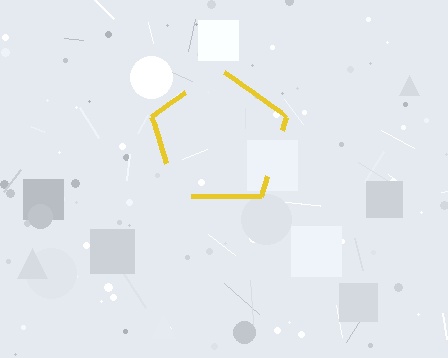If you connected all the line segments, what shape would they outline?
They would outline a pentagon.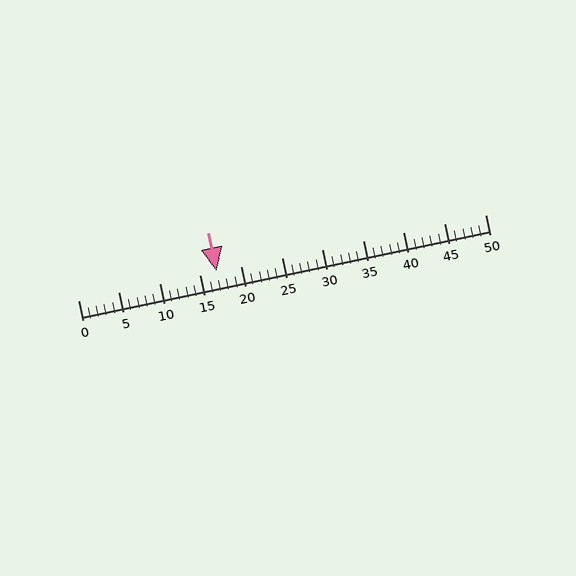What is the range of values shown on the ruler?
The ruler shows values from 0 to 50.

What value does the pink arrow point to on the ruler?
The pink arrow points to approximately 17.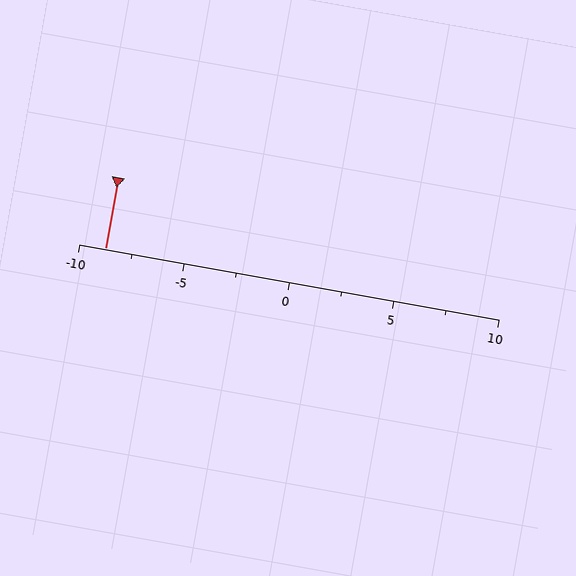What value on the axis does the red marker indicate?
The marker indicates approximately -8.8.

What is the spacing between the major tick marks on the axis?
The major ticks are spaced 5 apart.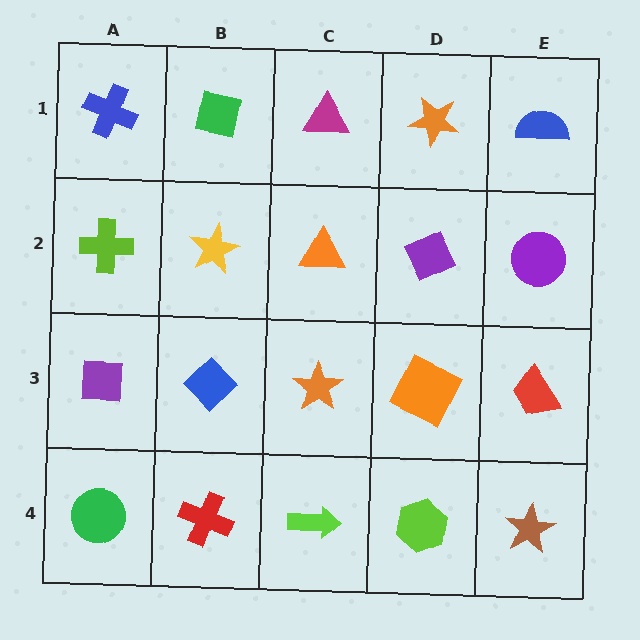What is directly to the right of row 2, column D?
A purple circle.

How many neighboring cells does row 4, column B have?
3.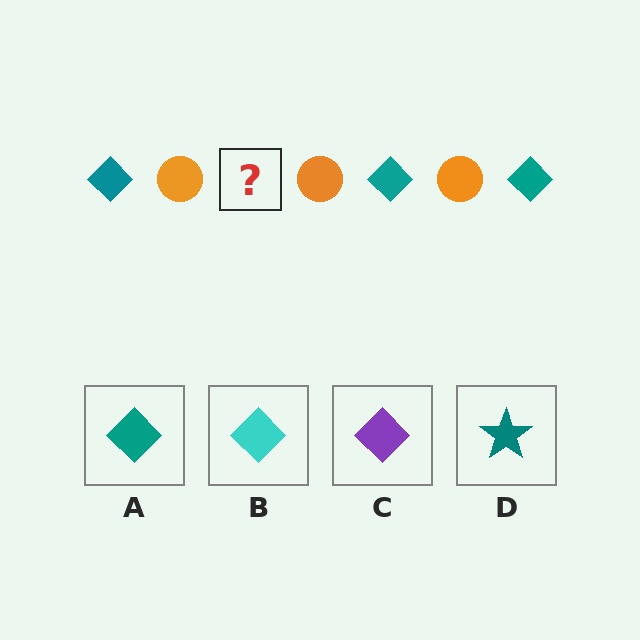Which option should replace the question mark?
Option A.